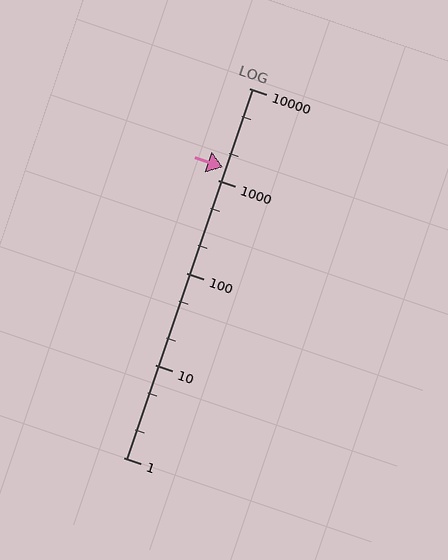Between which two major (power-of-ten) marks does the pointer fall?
The pointer is between 1000 and 10000.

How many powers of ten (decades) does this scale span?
The scale spans 4 decades, from 1 to 10000.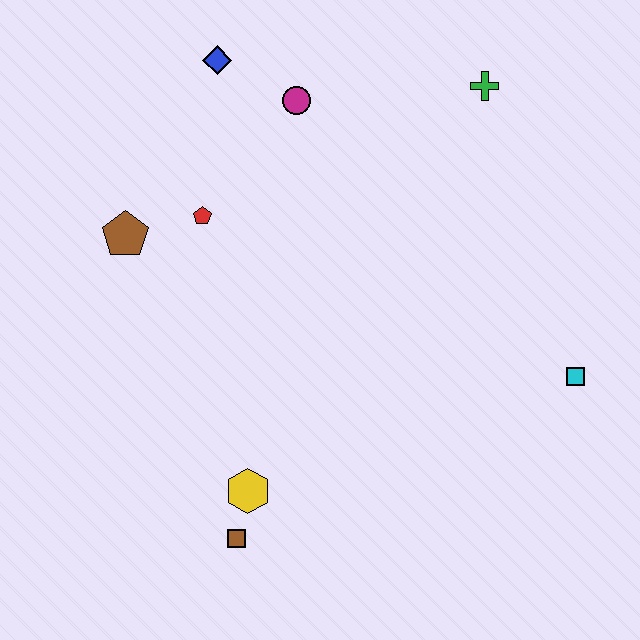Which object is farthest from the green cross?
The brown square is farthest from the green cross.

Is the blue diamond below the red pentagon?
No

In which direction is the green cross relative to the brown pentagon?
The green cross is to the right of the brown pentagon.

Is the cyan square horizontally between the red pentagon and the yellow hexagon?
No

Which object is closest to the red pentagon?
The brown pentagon is closest to the red pentagon.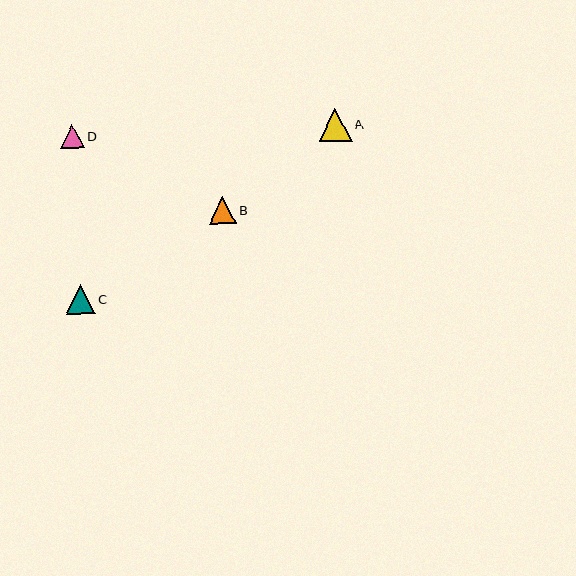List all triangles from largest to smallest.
From largest to smallest: A, C, B, D.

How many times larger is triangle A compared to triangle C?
Triangle A is approximately 1.1 times the size of triangle C.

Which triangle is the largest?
Triangle A is the largest with a size of approximately 33 pixels.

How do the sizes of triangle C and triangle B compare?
Triangle C and triangle B are approximately the same size.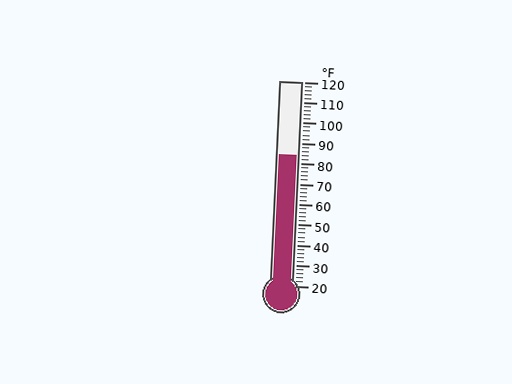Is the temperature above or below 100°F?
The temperature is below 100°F.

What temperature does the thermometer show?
The thermometer shows approximately 84°F.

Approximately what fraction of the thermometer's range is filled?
The thermometer is filled to approximately 65% of its range.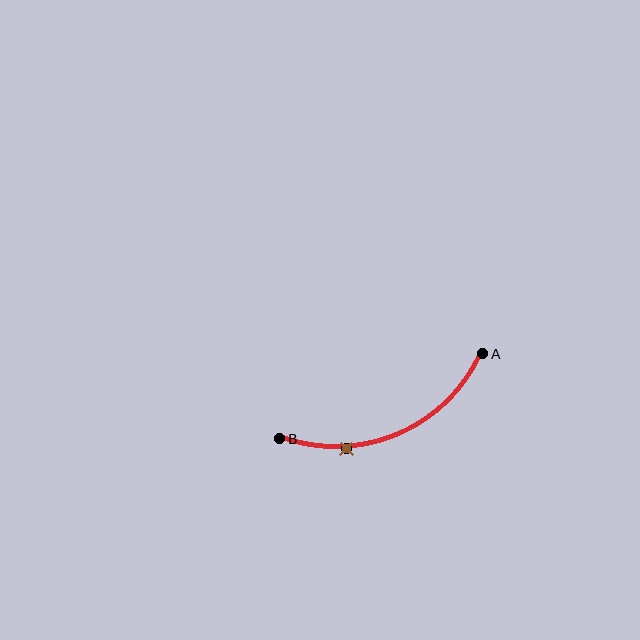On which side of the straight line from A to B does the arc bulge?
The arc bulges below the straight line connecting A and B.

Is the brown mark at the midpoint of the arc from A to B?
No. The brown mark lies on the arc but is closer to endpoint B. The arc midpoint would be at the point on the curve equidistant along the arc from both A and B.